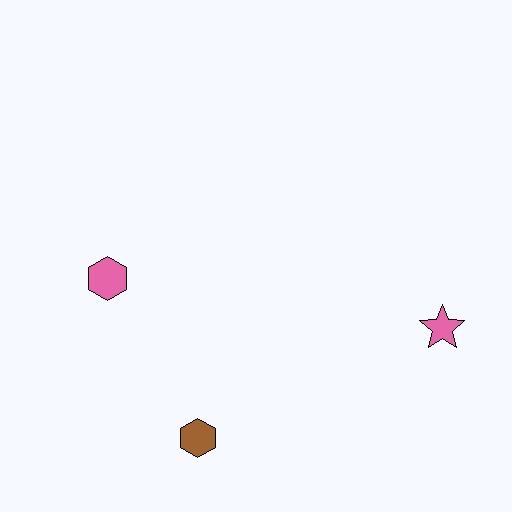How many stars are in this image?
There is 1 star.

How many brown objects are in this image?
There is 1 brown object.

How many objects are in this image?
There are 3 objects.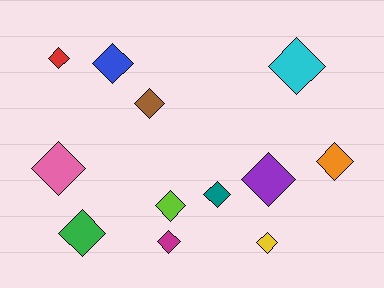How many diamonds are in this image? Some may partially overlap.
There are 12 diamonds.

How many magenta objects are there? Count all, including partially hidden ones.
There is 1 magenta object.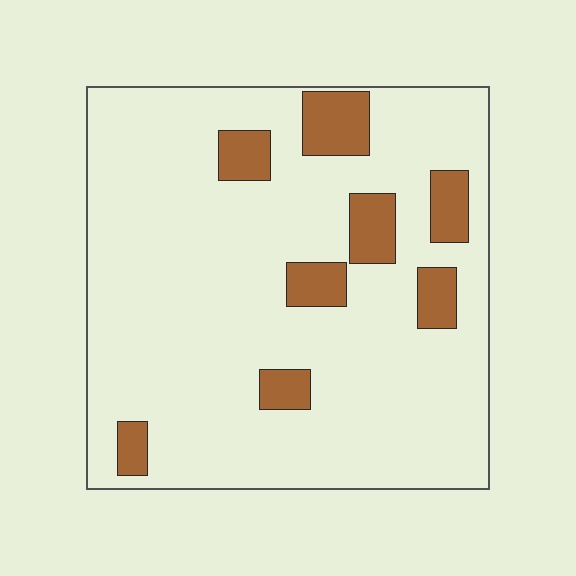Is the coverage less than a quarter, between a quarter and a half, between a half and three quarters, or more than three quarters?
Less than a quarter.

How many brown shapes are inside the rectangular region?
8.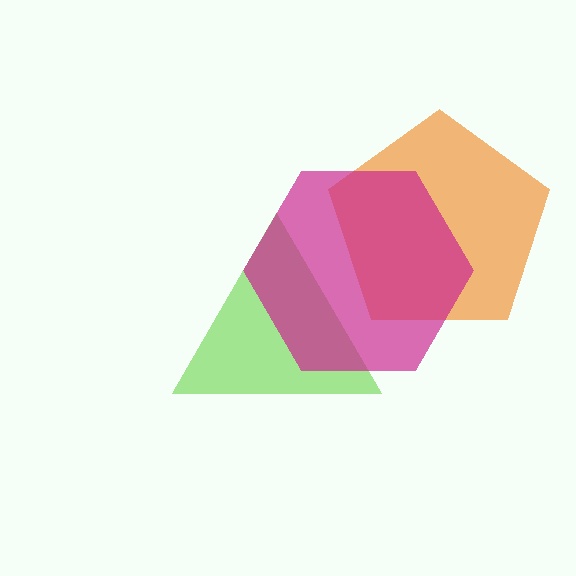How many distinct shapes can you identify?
There are 3 distinct shapes: an orange pentagon, a lime triangle, a magenta hexagon.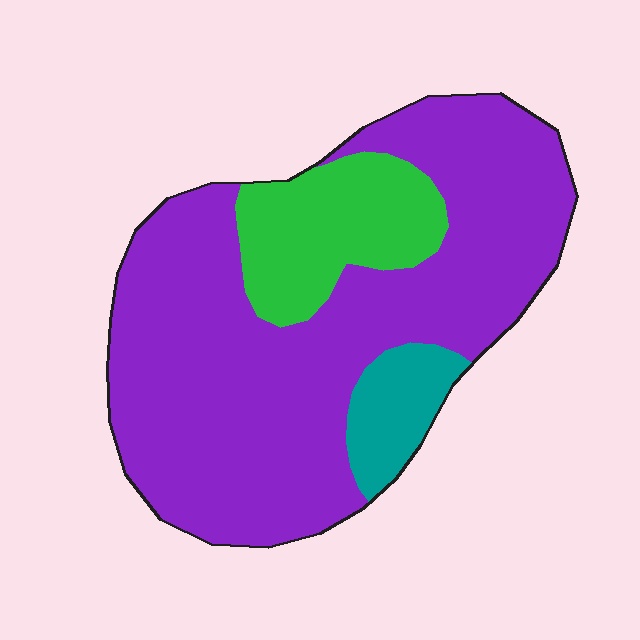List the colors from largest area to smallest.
From largest to smallest: purple, green, teal.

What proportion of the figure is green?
Green covers about 15% of the figure.